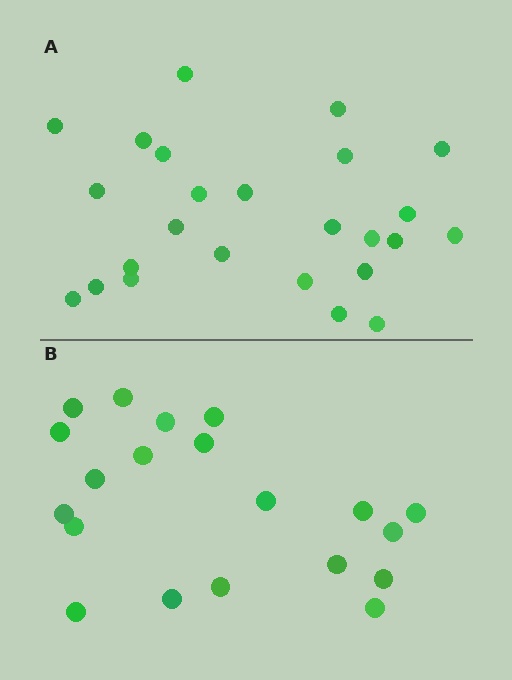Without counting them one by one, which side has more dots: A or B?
Region A (the top region) has more dots.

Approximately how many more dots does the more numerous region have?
Region A has about 5 more dots than region B.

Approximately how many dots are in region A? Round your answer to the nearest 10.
About 20 dots. (The exact count is 25, which rounds to 20.)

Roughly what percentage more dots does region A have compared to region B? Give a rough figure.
About 25% more.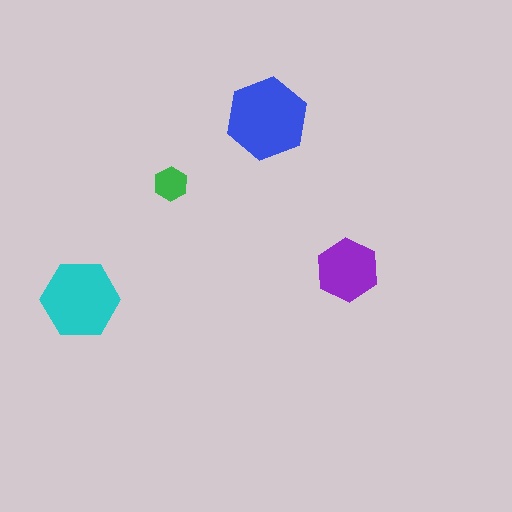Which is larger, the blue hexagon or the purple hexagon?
The blue one.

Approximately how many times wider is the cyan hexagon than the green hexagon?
About 2.5 times wider.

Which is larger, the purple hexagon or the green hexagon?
The purple one.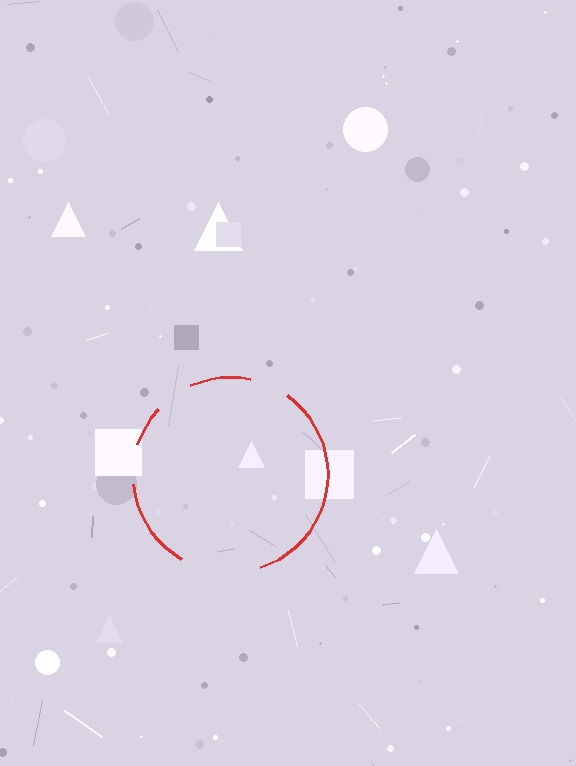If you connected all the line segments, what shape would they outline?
They would outline a circle.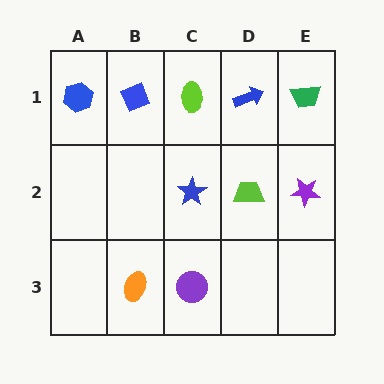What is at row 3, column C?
A purple circle.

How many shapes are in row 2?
3 shapes.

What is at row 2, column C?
A blue star.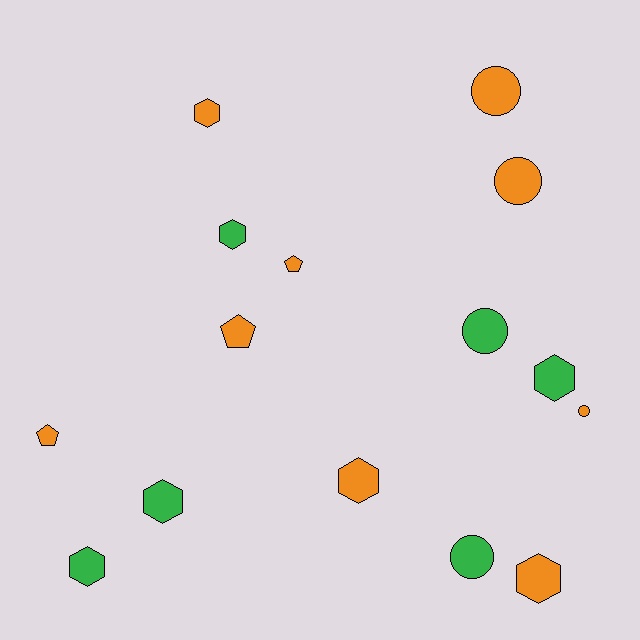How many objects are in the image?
There are 15 objects.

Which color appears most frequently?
Orange, with 9 objects.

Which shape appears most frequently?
Hexagon, with 7 objects.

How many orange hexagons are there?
There are 3 orange hexagons.